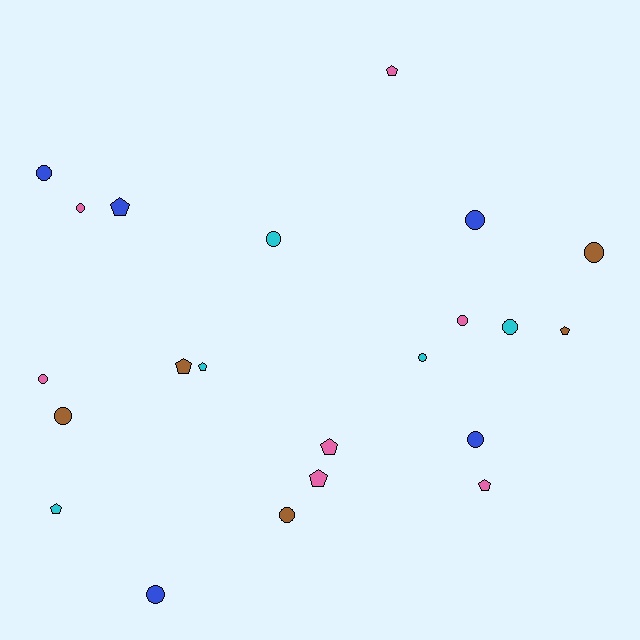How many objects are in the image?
There are 22 objects.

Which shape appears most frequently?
Circle, with 13 objects.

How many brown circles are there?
There are 3 brown circles.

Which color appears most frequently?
Pink, with 7 objects.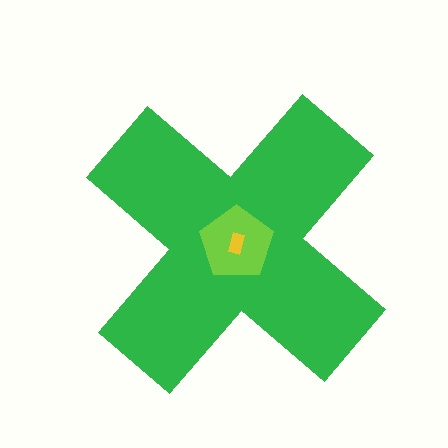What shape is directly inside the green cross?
The lime pentagon.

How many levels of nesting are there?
3.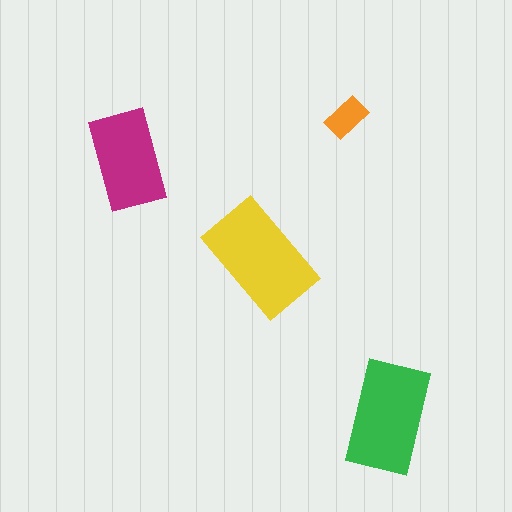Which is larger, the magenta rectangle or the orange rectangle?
The magenta one.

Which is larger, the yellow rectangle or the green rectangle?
The yellow one.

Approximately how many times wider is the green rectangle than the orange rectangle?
About 2.5 times wider.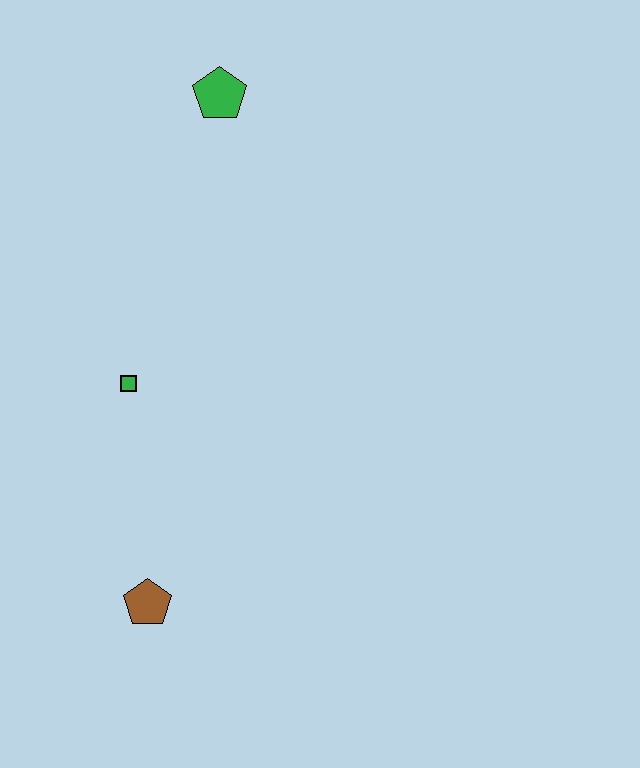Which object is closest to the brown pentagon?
The green square is closest to the brown pentagon.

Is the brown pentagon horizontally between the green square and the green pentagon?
Yes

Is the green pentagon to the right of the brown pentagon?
Yes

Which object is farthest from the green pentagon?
The brown pentagon is farthest from the green pentagon.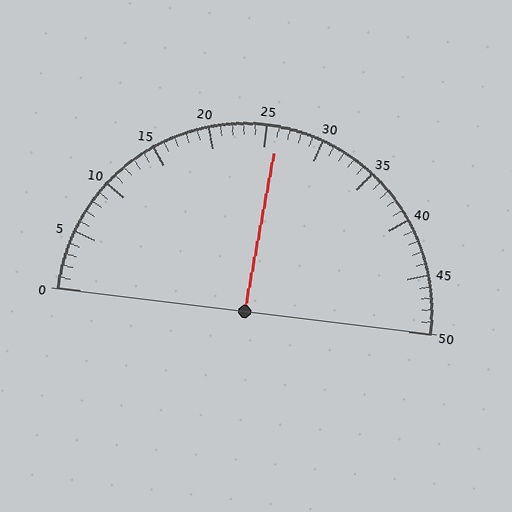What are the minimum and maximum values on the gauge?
The gauge ranges from 0 to 50.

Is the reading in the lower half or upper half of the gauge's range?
The reading is in the upper half of the range (0 to 50).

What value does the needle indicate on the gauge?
The needle indicates approximately 26.